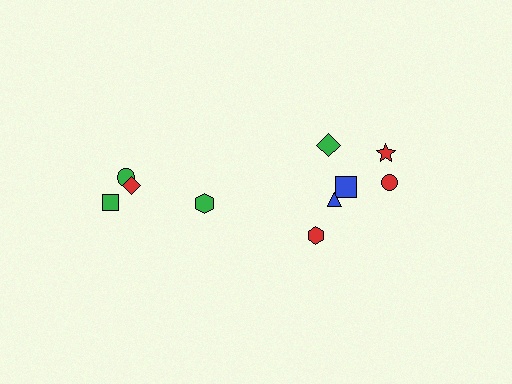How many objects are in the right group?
There are 6 objects.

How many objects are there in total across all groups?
There are 10 objects.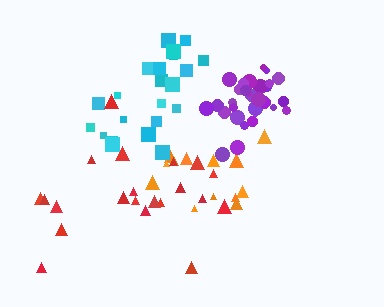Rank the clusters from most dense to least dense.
purple, cyan, orange, red.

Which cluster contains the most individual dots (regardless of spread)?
Purple (31).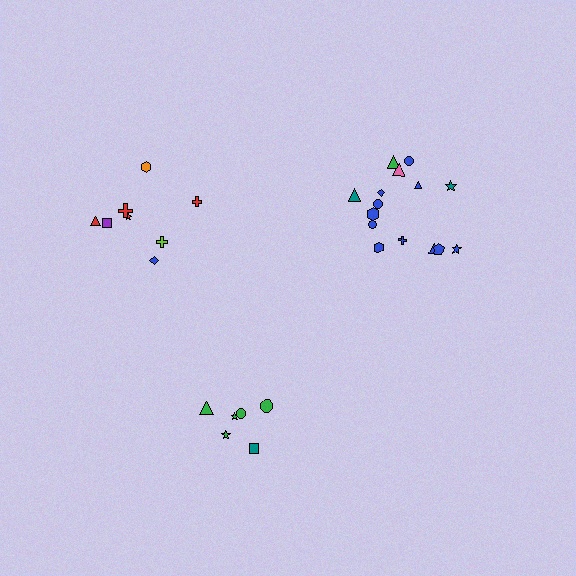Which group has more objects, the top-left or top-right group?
The top-right group.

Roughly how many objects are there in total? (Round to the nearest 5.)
Roughly 30 objects in total.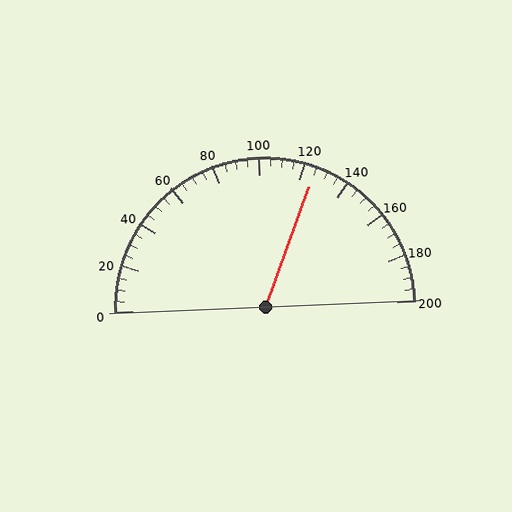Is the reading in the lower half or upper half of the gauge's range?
The reading is in the upper half of the range (0 to 200).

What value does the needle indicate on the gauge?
The needle indicates approximately 125.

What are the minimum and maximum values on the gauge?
The gauge ranges from 0 to 200.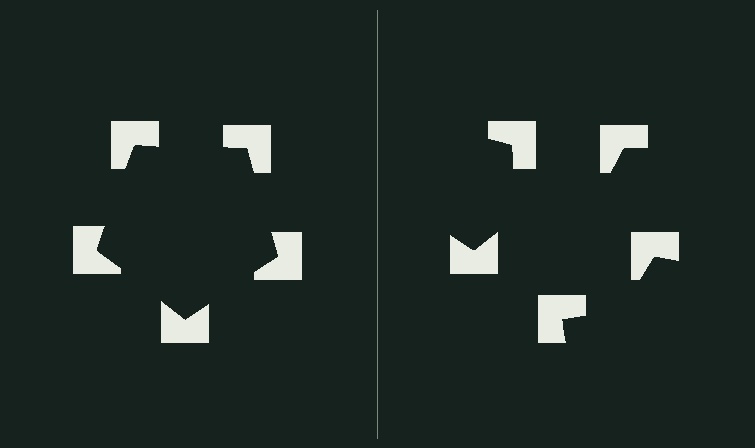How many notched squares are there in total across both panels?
10 — 5 on each side.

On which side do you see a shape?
An illusory pentagon appears on the left side. On the right side the wedge cuts are rotated, so no coherent shape forms.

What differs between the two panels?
The notched squares are positioned identically on both sides; only the wedge orientations differ. On the left they align to a pentagon; on the right they are misaligned.